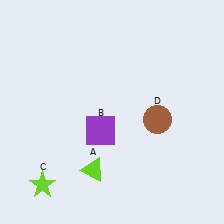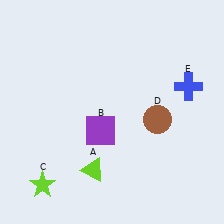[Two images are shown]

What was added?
A blue cross (E) was added in Image 2.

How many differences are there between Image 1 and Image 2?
There is 1 difference between the two images.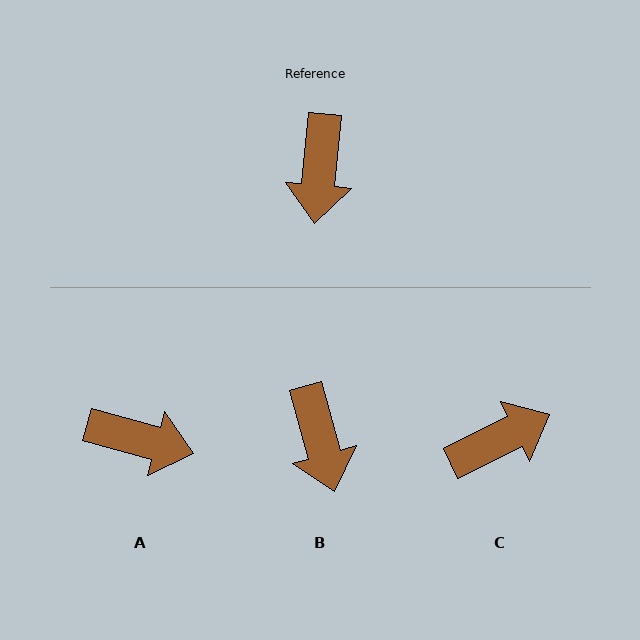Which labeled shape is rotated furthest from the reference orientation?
C, about 122 degrees away.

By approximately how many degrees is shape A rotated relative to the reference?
Approximately 80 degrees counter-clockwise.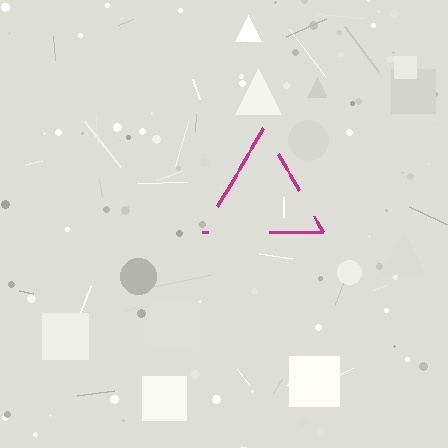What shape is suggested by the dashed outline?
The dashed outline suggests a triangle.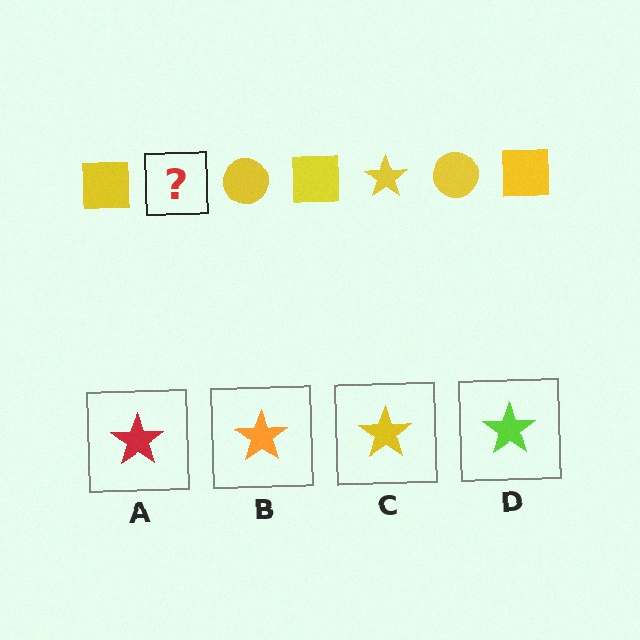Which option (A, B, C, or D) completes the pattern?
C.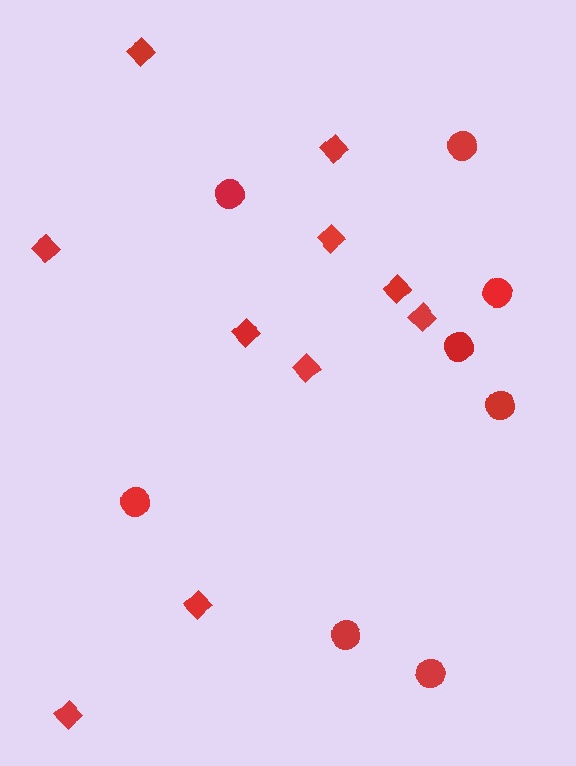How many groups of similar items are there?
There are 2 groups: one group of circles (8) and one group of diamonds (10).